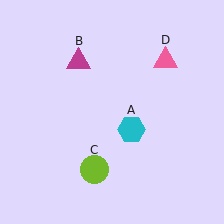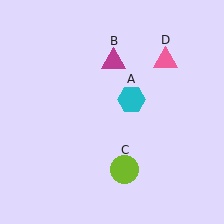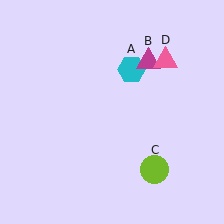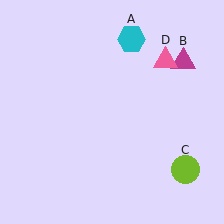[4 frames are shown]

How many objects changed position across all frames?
3 objects changed position: cyan hexagon (object A), magenta triangle (object B), lime circle (object C).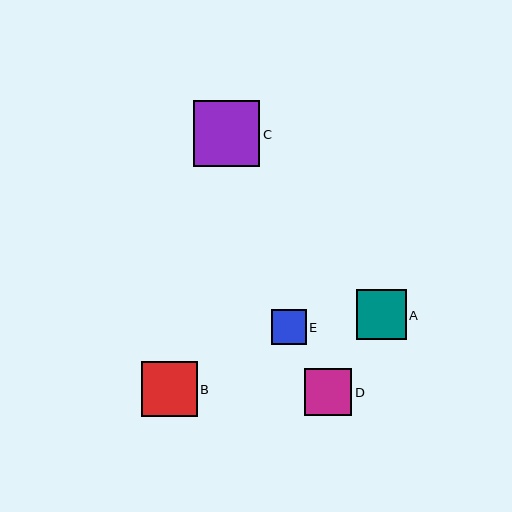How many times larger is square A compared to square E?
Square A is approximately 1.4 times the size of square E.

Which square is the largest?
Square C is the largest with a size of approximately 66 pixels.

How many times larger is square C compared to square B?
Square C is approximately 1.2 times the size of square B.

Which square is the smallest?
Square E is the smallest with a size of approximately 35 pixels.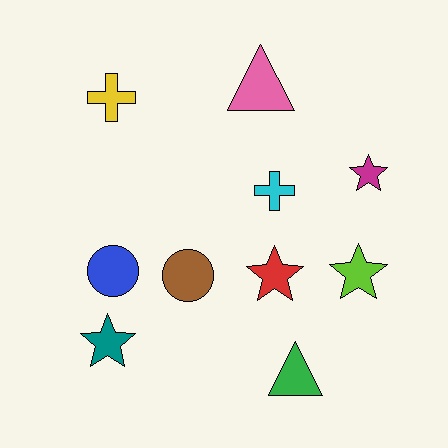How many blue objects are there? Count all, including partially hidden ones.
There is 1 blue object.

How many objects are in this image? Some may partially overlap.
There are 10 objects.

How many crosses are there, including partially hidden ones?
There are 2 crosses.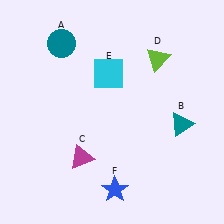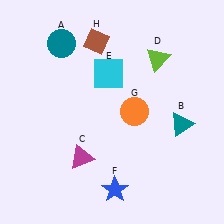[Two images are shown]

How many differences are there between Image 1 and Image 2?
There are 2 differences between the two images.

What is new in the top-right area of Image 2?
An orange circle (G) was added in the top-right area of Image 2.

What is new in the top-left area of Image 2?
A brown diamond (H) was added in the top-left area of Image 2.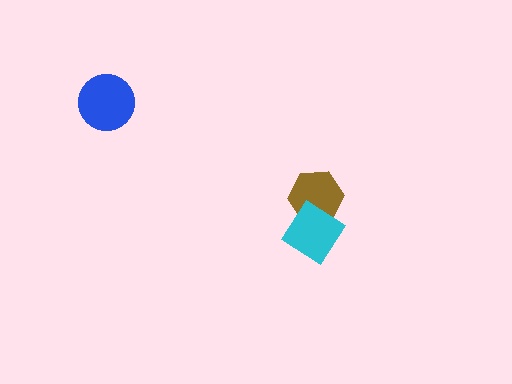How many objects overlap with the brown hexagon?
1 object overlaps with the brown hexagon.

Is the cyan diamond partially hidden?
No, no other shape covers it.